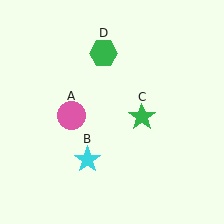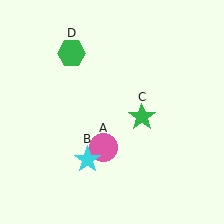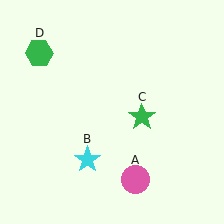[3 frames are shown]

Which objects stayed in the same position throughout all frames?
Cyan star (object B) and green star (object C) remained stationary.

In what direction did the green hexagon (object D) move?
The green hexagon (object D) moved left.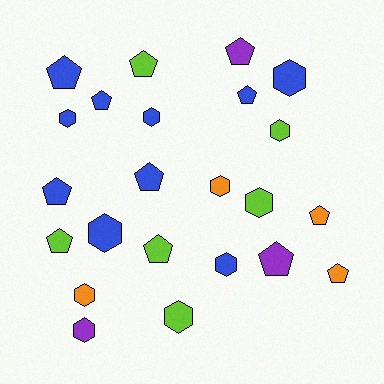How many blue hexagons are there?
There are 5 blue hexagons.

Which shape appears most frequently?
Pentagon, with 12 objects.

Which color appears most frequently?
Blue, with 10 objects.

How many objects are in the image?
There are 23 objects.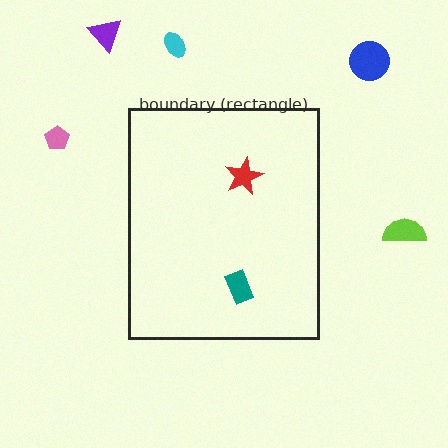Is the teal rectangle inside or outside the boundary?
Inside.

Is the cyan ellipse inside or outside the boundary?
Outside.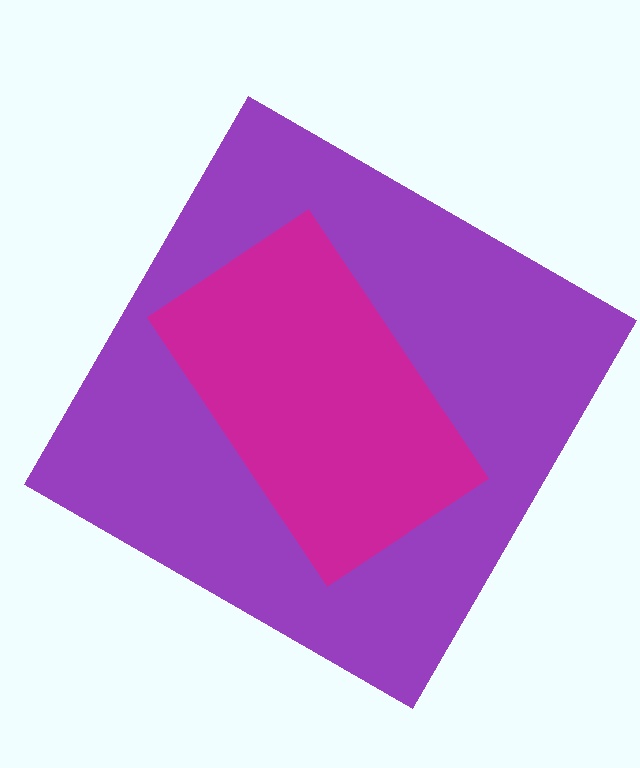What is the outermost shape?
The purple diamond.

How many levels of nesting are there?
2.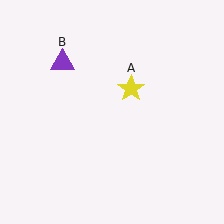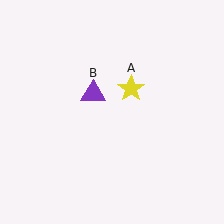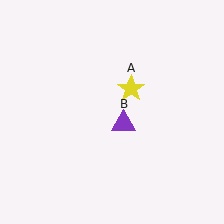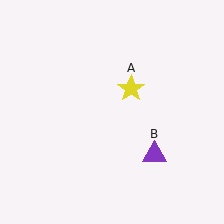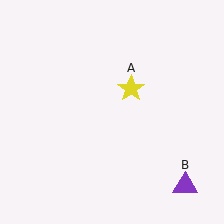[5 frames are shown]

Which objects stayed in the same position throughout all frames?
Yellow star (object A) remained stationary.